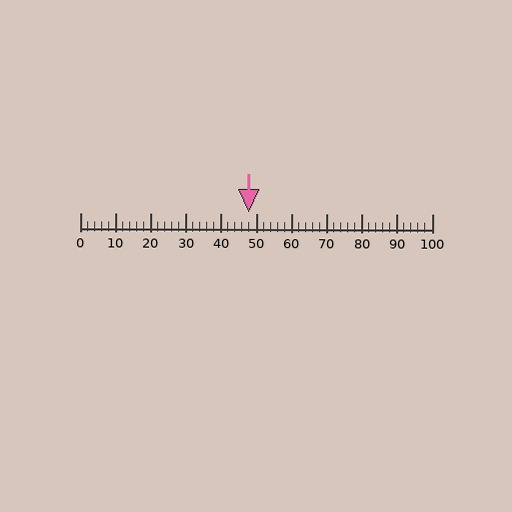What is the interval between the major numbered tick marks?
The major tick marks are spaced 10 units apart.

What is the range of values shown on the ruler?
The ruler shows values from 0 to 100.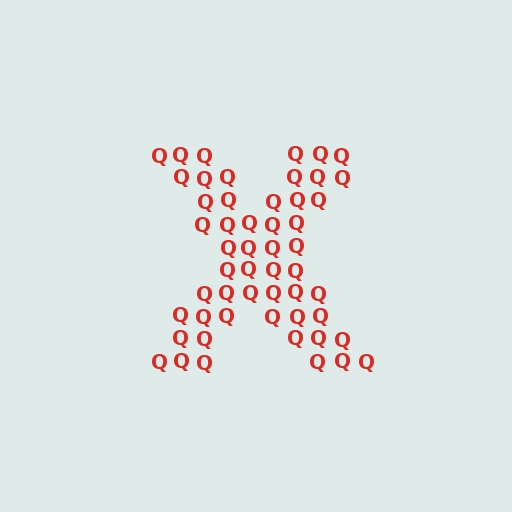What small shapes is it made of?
It is made of small letter Q's.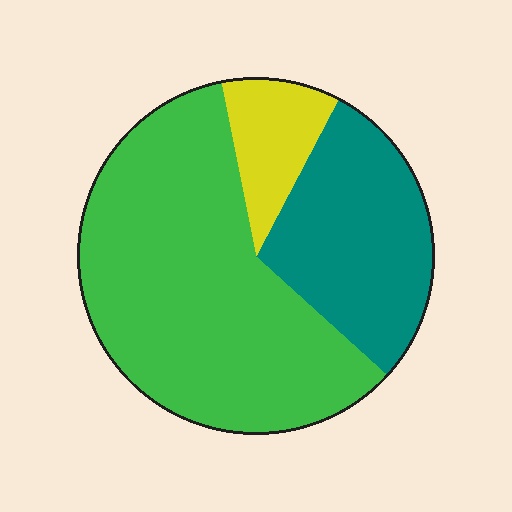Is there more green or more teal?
Green.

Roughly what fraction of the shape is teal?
Teal takes up between a quarter and a half of the shape.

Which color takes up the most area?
Green, at roughly 60%.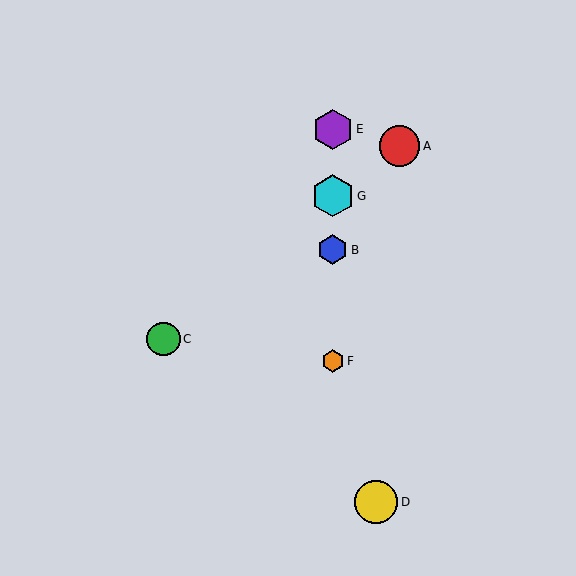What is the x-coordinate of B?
Object B is at x≈333.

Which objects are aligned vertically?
Objects B, E, F, G are aligned vertically.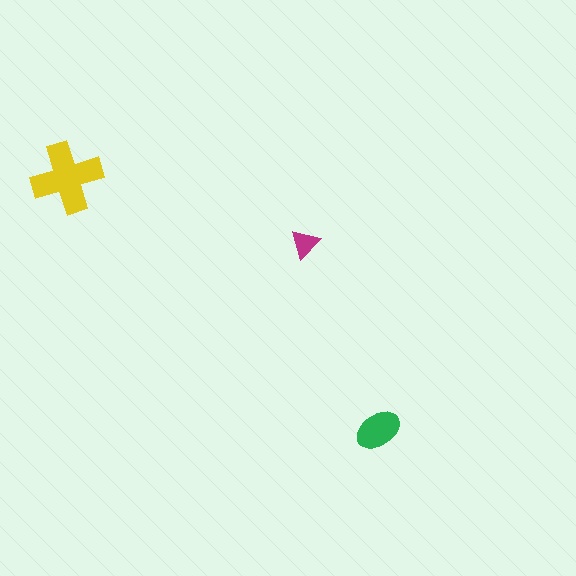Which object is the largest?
The yellow cross.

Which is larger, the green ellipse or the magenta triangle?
The green ellipse.